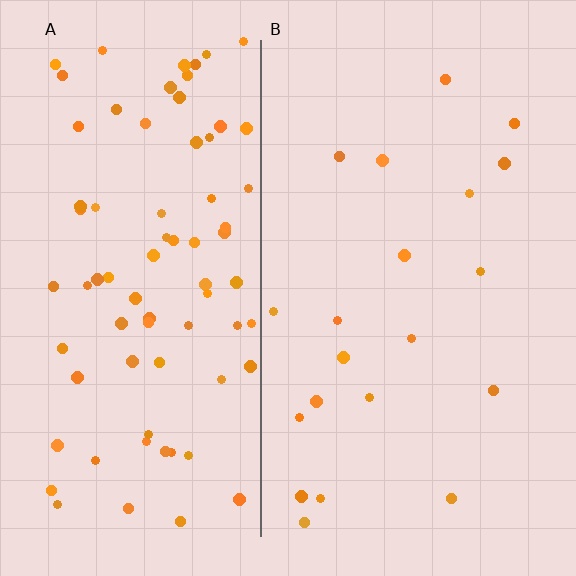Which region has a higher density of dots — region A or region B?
A (the left).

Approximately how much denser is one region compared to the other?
Approximately 3.8× — region A over region B.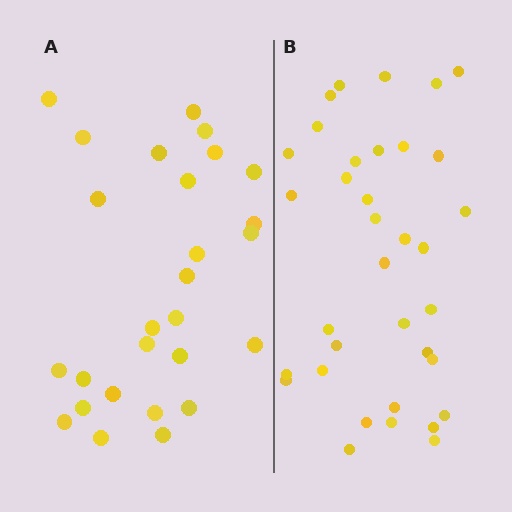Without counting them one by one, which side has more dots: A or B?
Region B (the right region) has more dots.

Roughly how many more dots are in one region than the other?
Region B has roughly 8 or so more dots than region A.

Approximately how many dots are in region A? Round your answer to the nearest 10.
About 30 dots. (The exact count is 27, which rounds to 30.)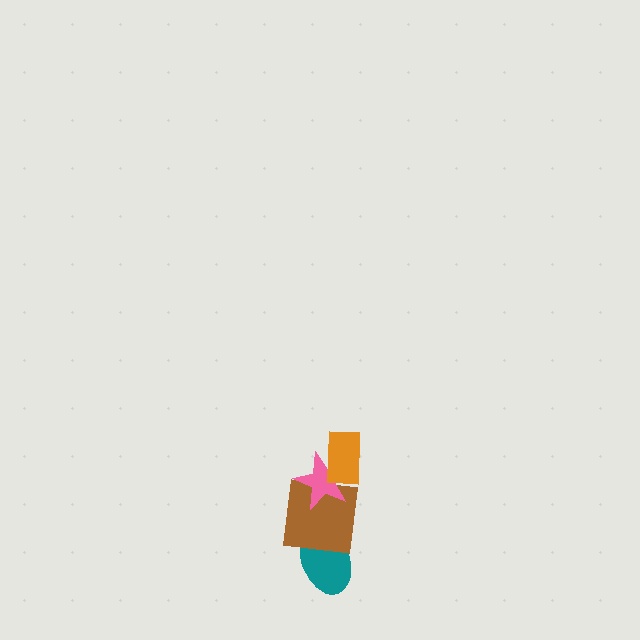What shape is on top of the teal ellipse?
The brown square is on top of the teal ellipse.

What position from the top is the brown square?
The brown square is 3rd from the top.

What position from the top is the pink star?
The pink star is 2nd from the top.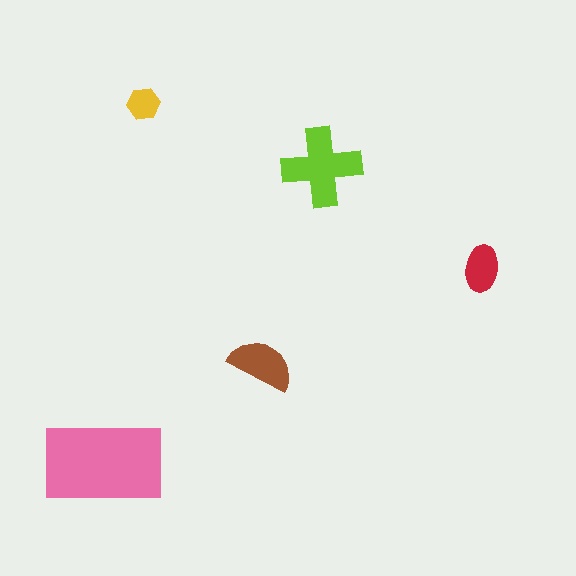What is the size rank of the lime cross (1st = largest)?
2nd.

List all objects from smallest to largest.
The yellow hexagon, the red ellipse, the brown semicircle, the lime cross, the pink rectangle.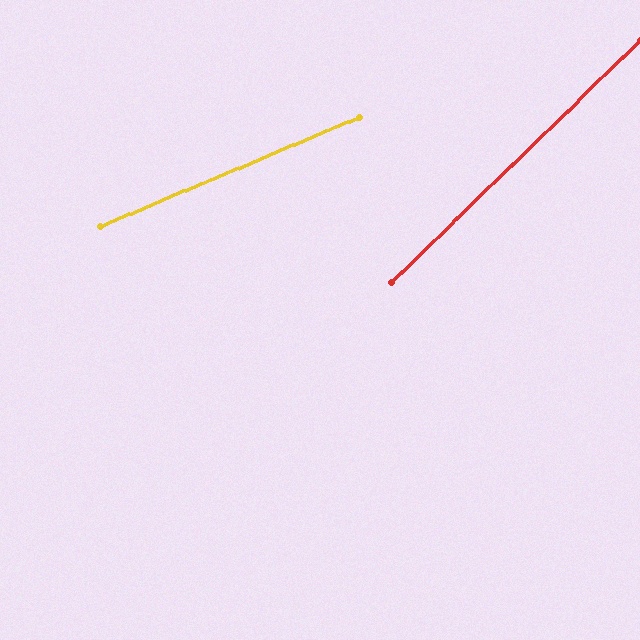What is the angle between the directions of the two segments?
Approximately 21 degrees.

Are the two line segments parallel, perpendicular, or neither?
Neither parallel nor perpendicular — they differ by about 21°.